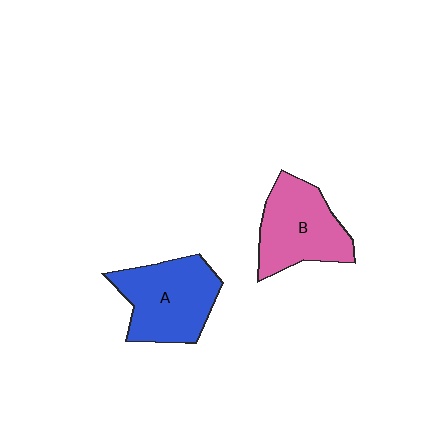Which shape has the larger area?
Shape A (blue).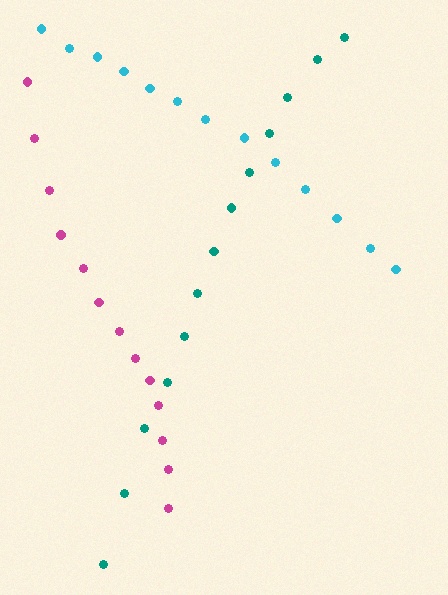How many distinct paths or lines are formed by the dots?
There are 3 distinct paths.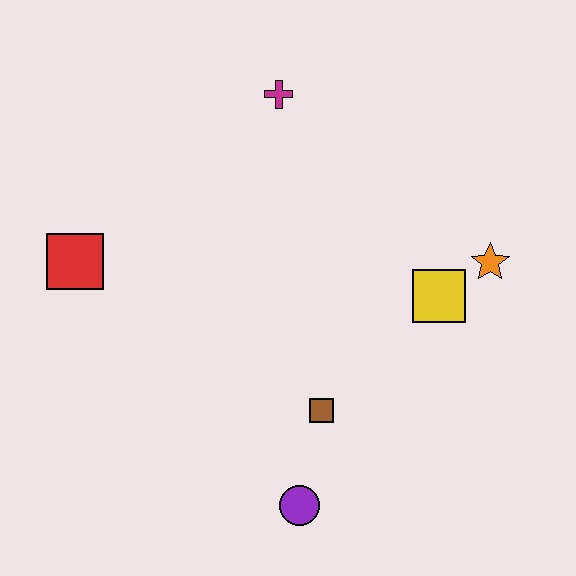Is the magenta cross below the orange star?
No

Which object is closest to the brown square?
The purple circle is closest to the brown square.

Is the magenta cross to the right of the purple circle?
No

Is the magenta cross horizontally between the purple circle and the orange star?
No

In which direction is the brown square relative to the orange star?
The brown square is to the left of the orange star.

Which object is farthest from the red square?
The orange star is farthest from the red square.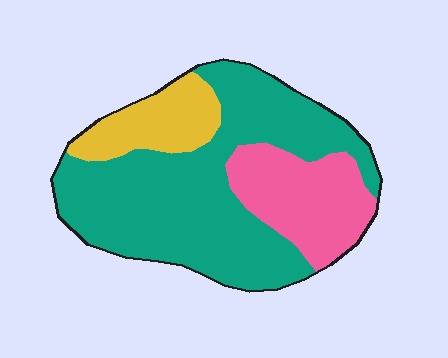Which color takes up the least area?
Yellow, at roughly 15%.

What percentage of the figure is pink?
Pink takes up about one quarter (1/4) of the figure.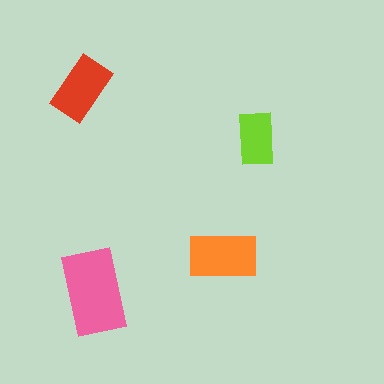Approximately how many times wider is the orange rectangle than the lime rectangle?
About 1.5 times wider.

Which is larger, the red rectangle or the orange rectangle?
The orange one.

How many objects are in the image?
There are 4 objects in the image.